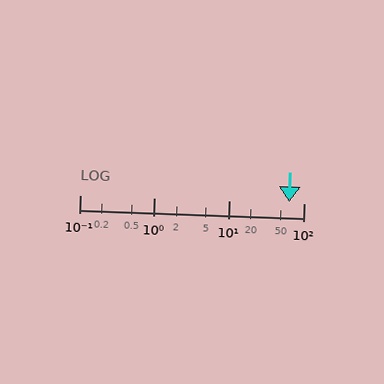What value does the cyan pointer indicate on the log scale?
The pointer indicates approximately 64.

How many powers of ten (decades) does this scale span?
The scale spans 3 decades, from 0.1 to 100.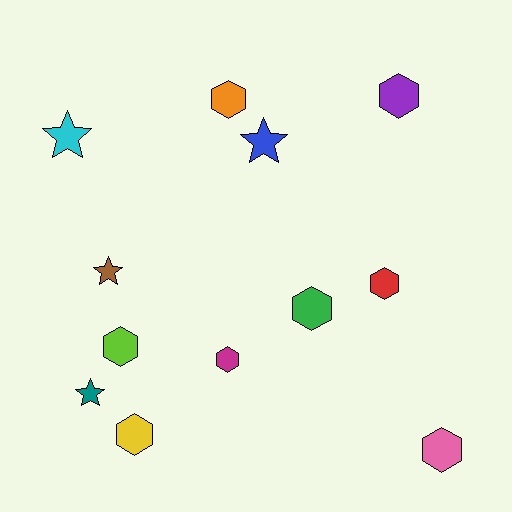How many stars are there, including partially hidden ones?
There are 4 stars.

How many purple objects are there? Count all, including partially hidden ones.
There is 1 purple object.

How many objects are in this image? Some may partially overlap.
There are 12 objects.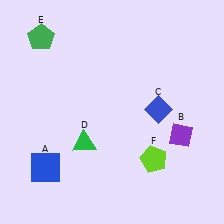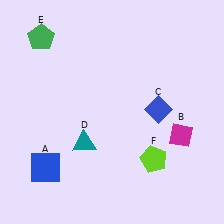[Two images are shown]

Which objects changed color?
B changed from purple to magenta. D changed from green to teal.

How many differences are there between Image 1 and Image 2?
There are 2 differences between the two images.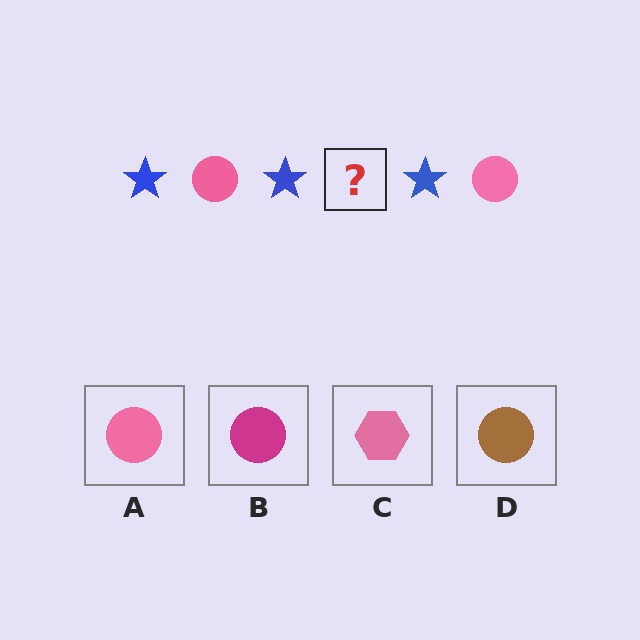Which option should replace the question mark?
Option A.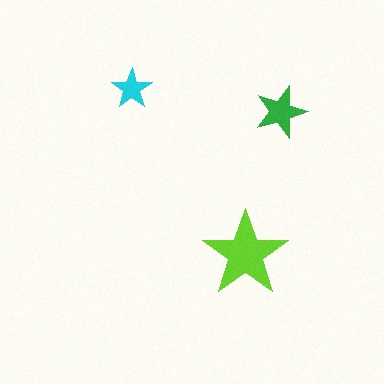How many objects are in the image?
There are 3 objects in the image.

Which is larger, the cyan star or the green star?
The green one.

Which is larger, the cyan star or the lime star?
The lime one.